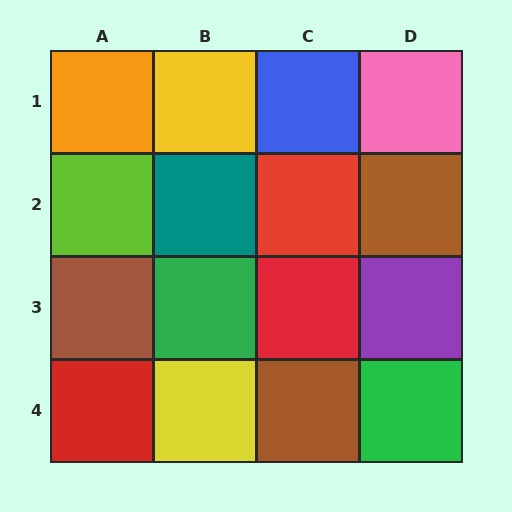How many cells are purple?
1 cell is purple.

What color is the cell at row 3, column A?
Brown.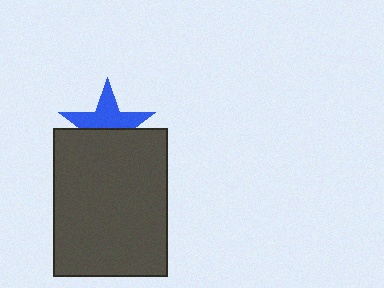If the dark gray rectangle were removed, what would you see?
You would see the complete blue star.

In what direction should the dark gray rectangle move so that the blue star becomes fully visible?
The dark gray rectangle should move down. That is the shortest direction to clear the overlap and leave the blue star fully visible.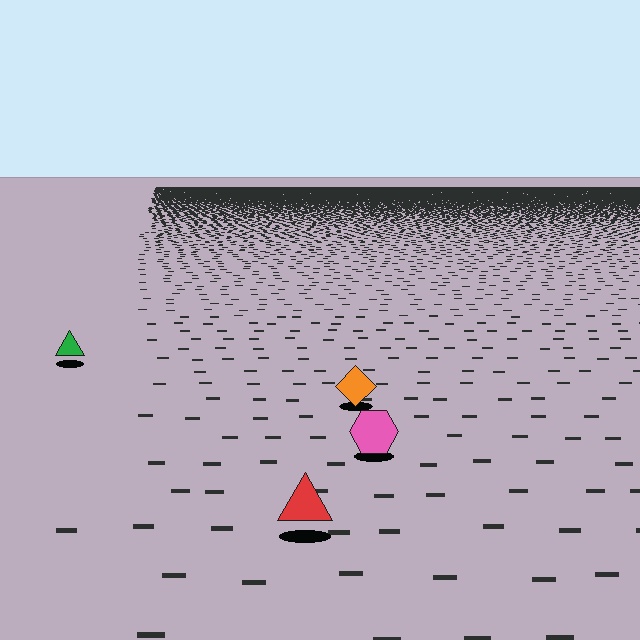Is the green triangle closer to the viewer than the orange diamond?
No. The orange diamond is closer — you can tell from the texture gradient: the ground texture is coarser near it.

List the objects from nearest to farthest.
From nearest to farthest: the red triangle, the pink hexagon, the orange diamond, the green triangle.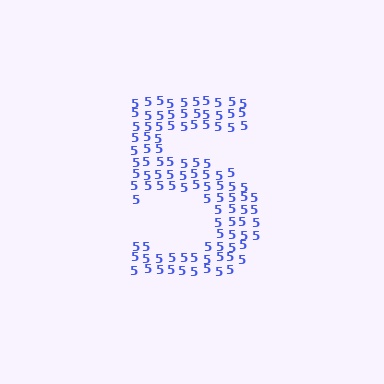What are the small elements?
The small elements are digit 5's.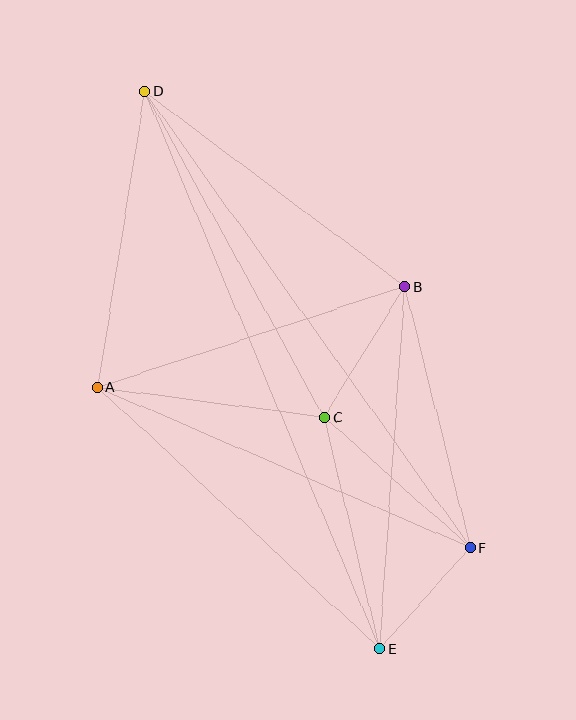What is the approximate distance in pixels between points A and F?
The distance between A and F is approximately 406 pixels.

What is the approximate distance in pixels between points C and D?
The distance between C and D is approximately 372 pixels.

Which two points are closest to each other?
Points E and F are closest to each other.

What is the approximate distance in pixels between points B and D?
The distance between B and D is approximately 325 pixels.